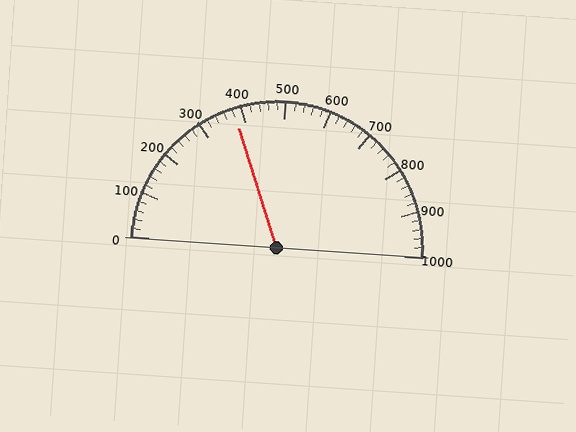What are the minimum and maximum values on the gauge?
The gauge ranges from 0 to 1000.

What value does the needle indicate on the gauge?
The needle indicates approximately 380.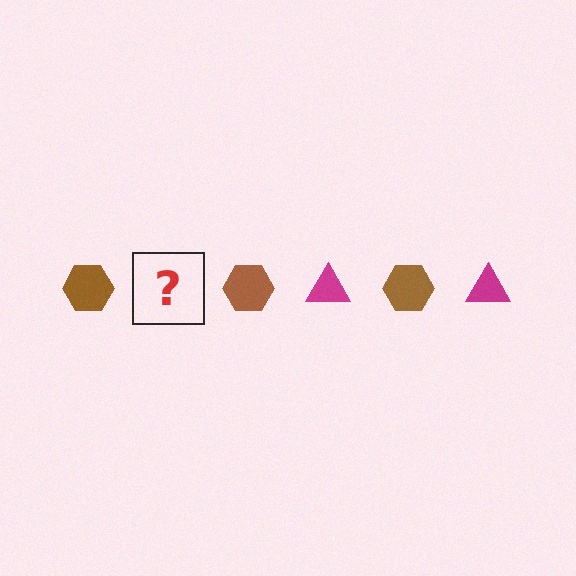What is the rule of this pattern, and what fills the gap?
The rule is that the pattern alternates between brown hexagon and magenta triangle. The gap should be filled with a magenta triangle.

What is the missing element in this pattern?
The missing element is a magenta triangle.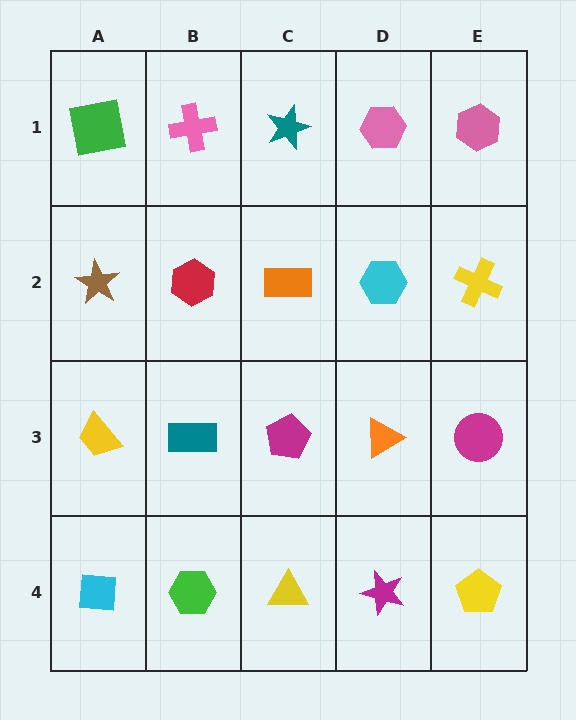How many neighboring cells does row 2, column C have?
4.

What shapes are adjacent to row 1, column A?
A brown star (row 2, column A), a pink cross (row 1, column B).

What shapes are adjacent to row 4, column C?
A magenta pentagon (row 3, column C), a green hexagon (row 4, column B), a magenta star (row 4, column D).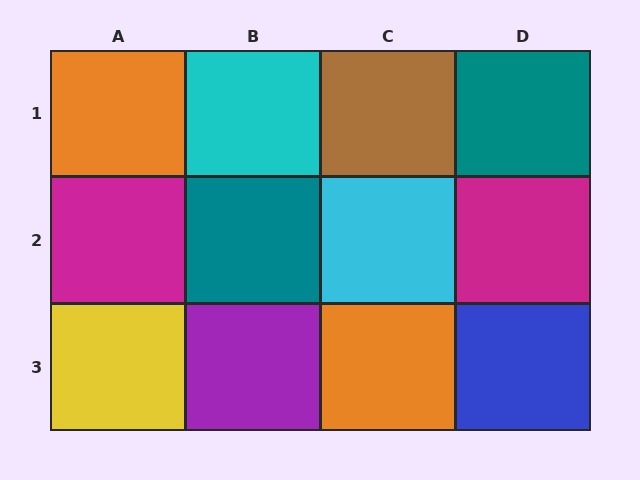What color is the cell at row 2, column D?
Magenta.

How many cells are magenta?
2 cells are magenta.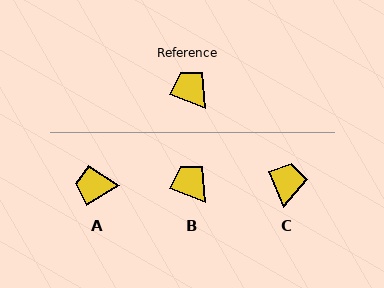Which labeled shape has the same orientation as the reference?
B.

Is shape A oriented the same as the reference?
No, it is off by about 54 degrees.